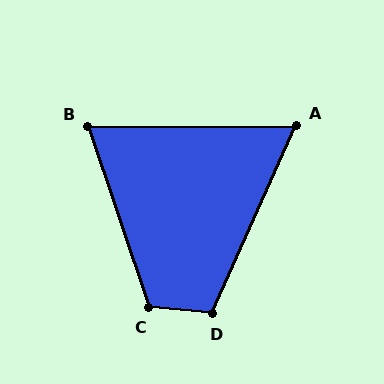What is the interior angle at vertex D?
Approximately 108 degrees (obtuse).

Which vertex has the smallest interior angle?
A, at approximately 66 degrees.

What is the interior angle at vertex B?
Approximately 72 degrees (acute).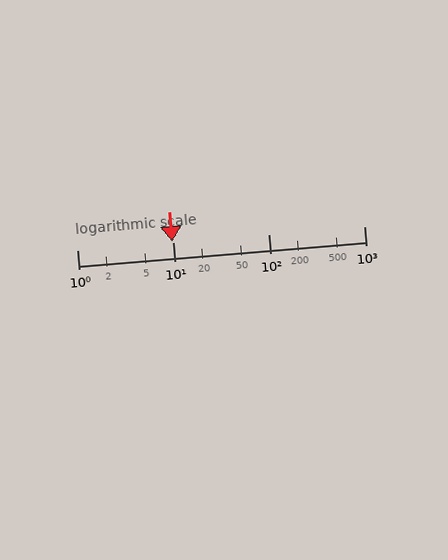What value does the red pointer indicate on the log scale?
The pointer indicates approximately 9.9.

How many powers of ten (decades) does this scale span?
The scale spans 3 decades, from 1 to 1000.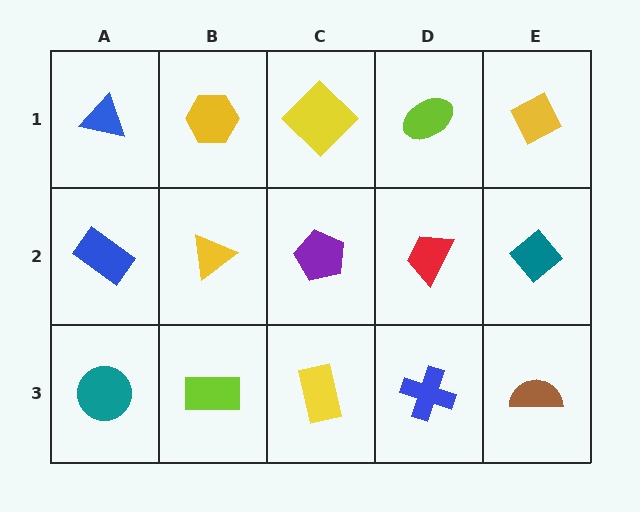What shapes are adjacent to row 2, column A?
A blue triangle (row 1, column A), a teal circle (row 3, column A), a yellow triangle (row 2, column B).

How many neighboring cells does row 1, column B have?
3.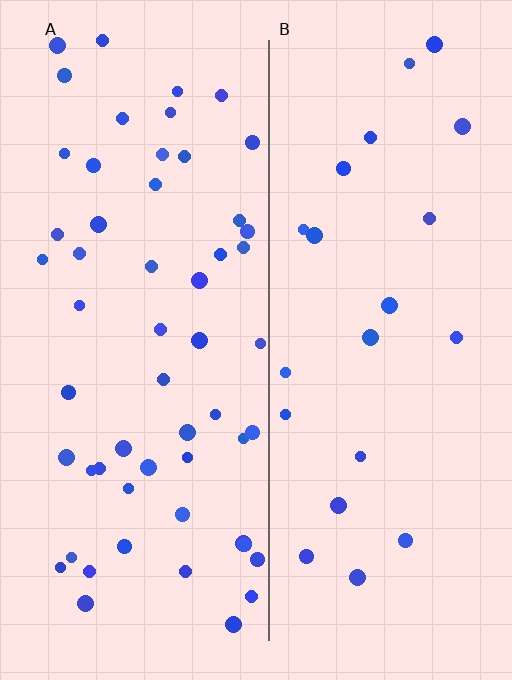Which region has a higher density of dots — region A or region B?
A (the left).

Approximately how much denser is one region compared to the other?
Approximately 2.6× — region A over region B.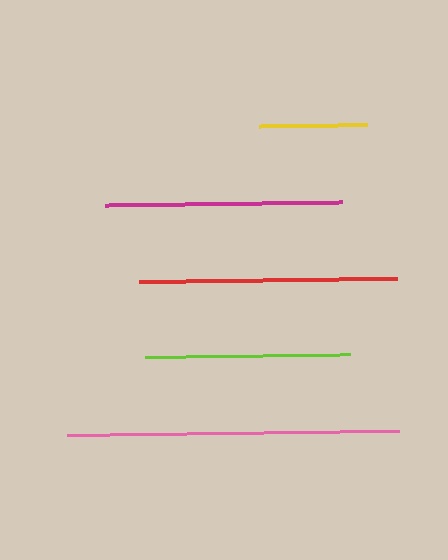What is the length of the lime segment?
The lime segment is approximately 205 pixels long.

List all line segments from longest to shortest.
From longest to shortest: pink, red, magenta, lime, yellow.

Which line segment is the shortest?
The yellow line is the shortest at approximately 108 pixels.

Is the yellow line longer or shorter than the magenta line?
The magenta line is longer than the yellow line.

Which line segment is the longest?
The pink line is the longest at approximately 332 pixels.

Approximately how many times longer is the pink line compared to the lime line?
The pink line is approximately 1.6 times the length of the lime line.